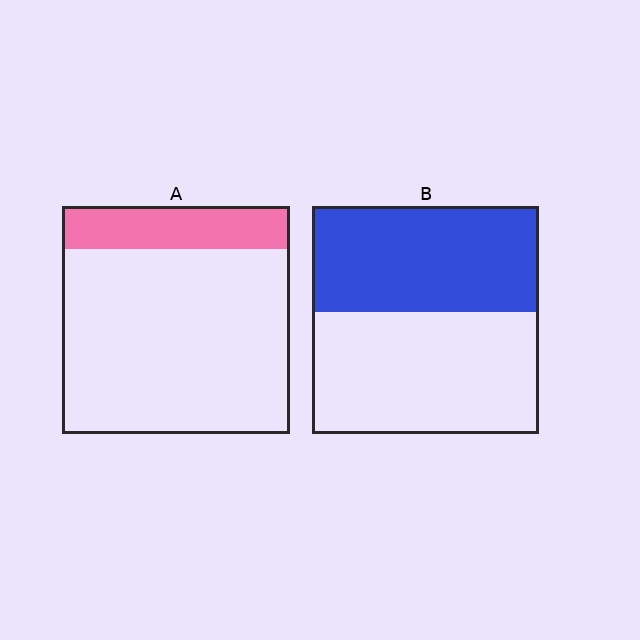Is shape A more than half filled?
No.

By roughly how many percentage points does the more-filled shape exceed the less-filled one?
By roughly 30 percentage points (B over A).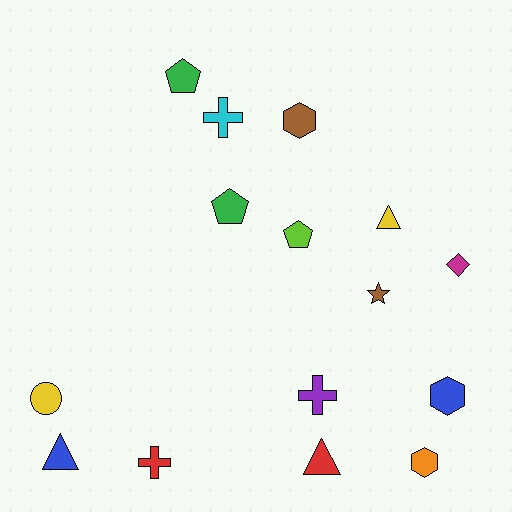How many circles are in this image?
There is 1 circle.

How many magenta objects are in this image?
There is 1 magenta object.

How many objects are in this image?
There are 15 objects.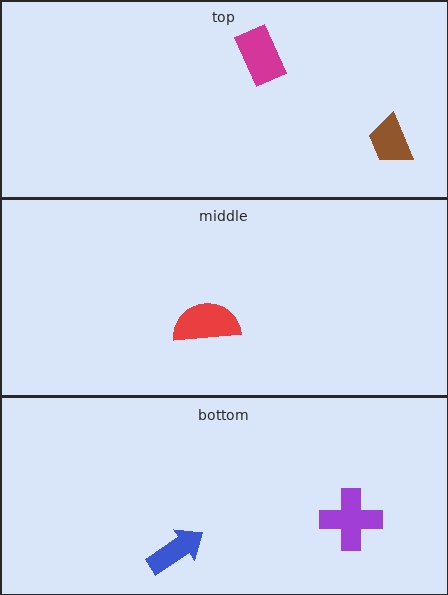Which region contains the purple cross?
The bottom region.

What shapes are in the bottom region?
The blue arrow, the purple cross.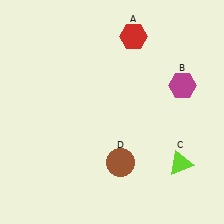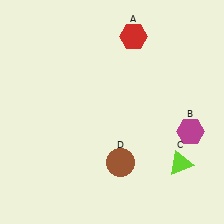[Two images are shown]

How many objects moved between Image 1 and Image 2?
1 object moved between the two images.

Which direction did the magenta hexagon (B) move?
The magenta hexagon (B) moved down.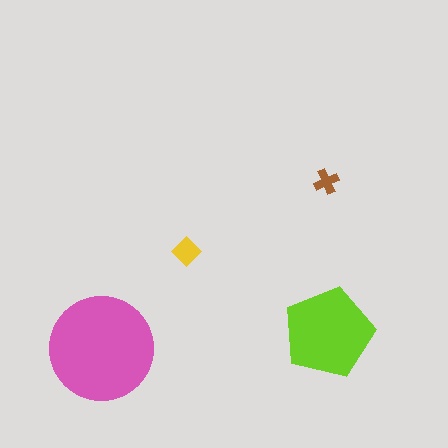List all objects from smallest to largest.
The brown cross, the yellow diamond, the lime pentagon, the pink circle.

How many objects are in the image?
There are 4 objects in the image.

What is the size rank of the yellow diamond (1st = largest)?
3rd.